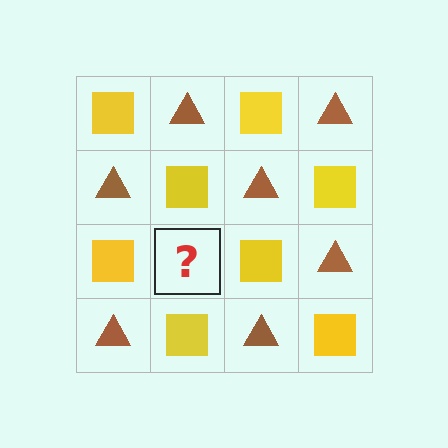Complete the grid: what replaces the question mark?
The question mark should be replaced with a brown triangle.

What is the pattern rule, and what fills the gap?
The rule is that it alternates yellow square and brown triangle in a checkerboard pattern. The gap should be filled with a brown triangle.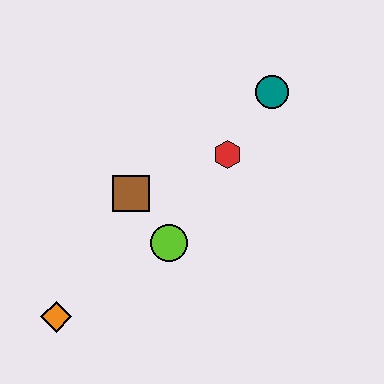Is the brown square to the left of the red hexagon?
Yes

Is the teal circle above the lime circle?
Yes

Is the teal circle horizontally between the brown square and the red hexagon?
No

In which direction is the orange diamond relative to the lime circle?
The orange diamond is to the left of the lime circle.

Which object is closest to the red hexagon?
The teal circle is closest to the red hexagon.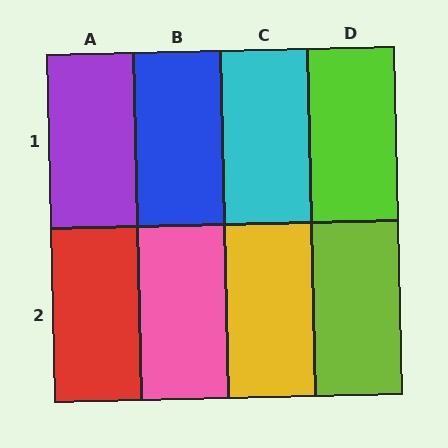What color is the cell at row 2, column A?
Red.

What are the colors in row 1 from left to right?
Purple, blue, cyan, lime.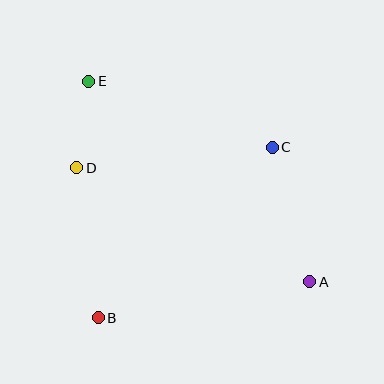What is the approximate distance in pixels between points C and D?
The distance between C and D is approximately 197 pixels.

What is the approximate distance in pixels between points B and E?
The distance between B and E is approximately 237 pixels.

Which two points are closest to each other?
Points D and E are closest to each other.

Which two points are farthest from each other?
Points A and E are farthest from each other.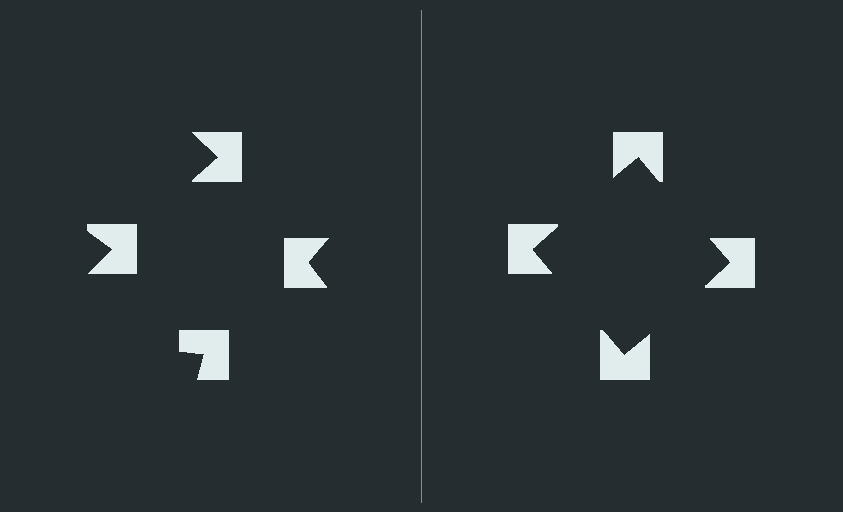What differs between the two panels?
The notched squares are positioned identically on both sides; only the wedge orientations differ. On the right they align to a square; on the left they are misaligned.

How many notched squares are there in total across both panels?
8 — 4 on each side.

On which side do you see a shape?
An illusory square appears on the right side. On the left side the wedge cuts are rotated, so no coherent shape forms.